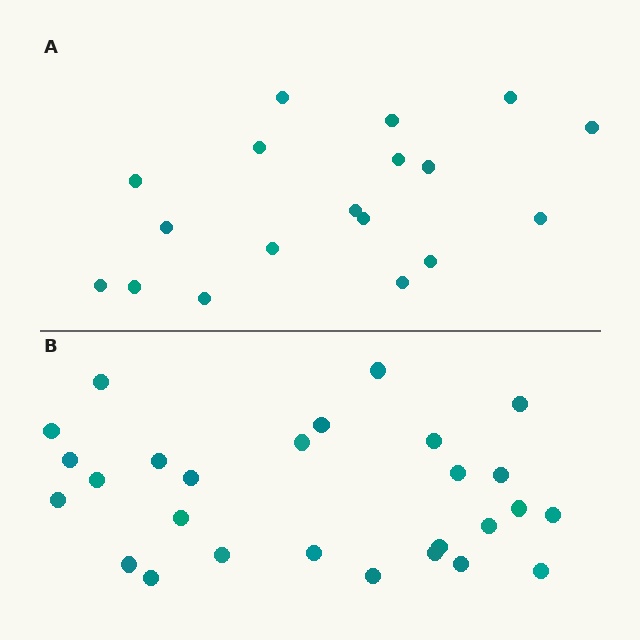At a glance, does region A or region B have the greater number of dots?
Region B (the bottom region) has more dots.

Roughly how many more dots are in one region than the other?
Region B has roughly 8 or so more dots than region A.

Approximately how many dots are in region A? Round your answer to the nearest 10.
About 20 dots. (The exact count is 18, which rounds to 20.)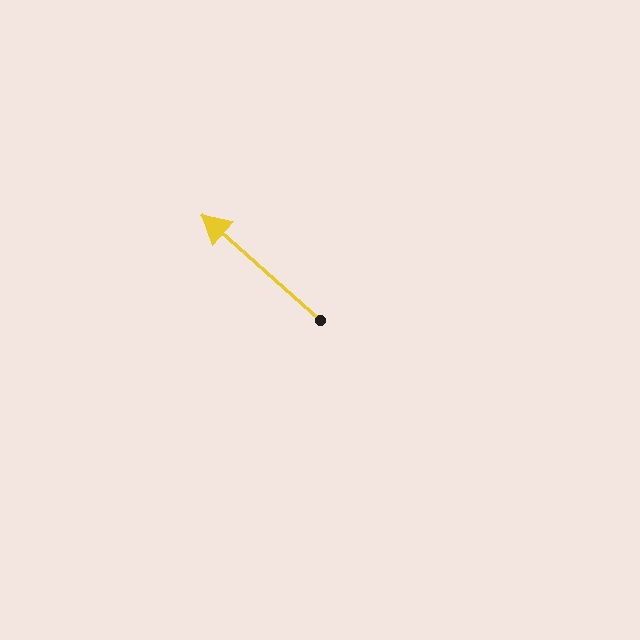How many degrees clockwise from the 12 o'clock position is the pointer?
Approximately 312 degrees.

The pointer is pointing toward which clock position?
Roughly 10 o'clock.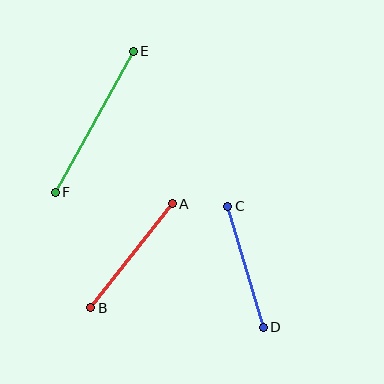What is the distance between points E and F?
The distance is approximately 161 pixels.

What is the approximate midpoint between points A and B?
The midpoint is at approximately (131, 256) pixels.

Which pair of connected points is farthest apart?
Points E and F are farthest apart.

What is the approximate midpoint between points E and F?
The midpoint is at approximately (94, 122) pixels.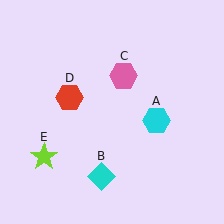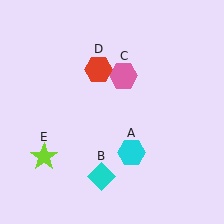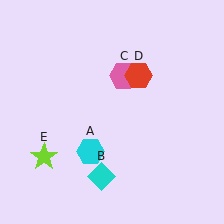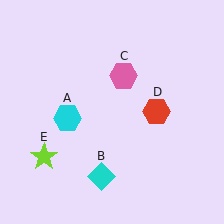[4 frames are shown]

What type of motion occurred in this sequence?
The cyan hexagon (object A), red hexagon (object D) rotated clockwise around the center of the scene.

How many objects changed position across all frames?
2 objects changed position: cyan hexagon (object A), red hexagon (object D).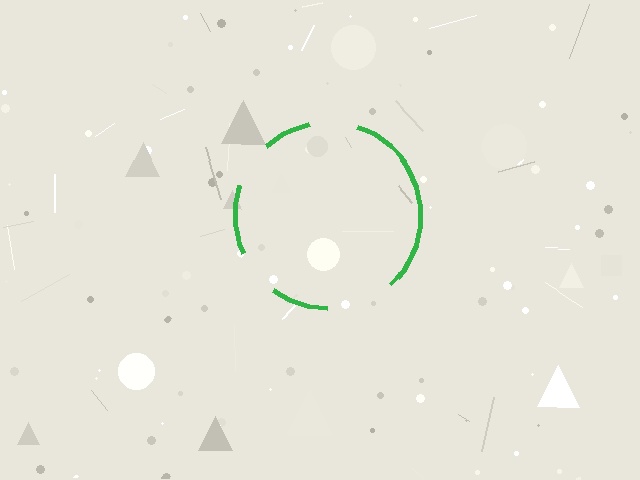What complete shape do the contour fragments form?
The contour fragments form a circle.